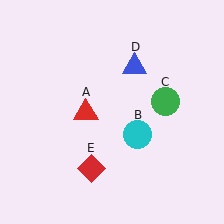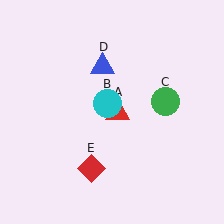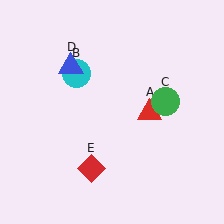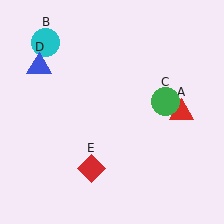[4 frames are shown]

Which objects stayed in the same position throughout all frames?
Green circle (object C) and red diamond (object E) remained stationary.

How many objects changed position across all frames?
3 objects changed position: red triangle (object A), cyan circle (object B), blue triangle (object D).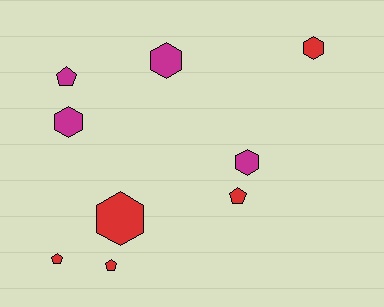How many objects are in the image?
There are 9 objects.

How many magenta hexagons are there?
There are 3 magenta hexagons.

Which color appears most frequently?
Red, with 5 objects.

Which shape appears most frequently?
Hexagon, with 5 objects.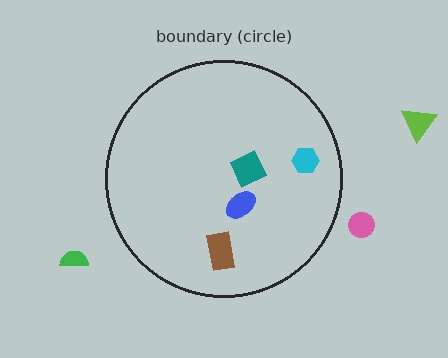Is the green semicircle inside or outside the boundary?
Outside.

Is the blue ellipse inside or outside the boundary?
Inside.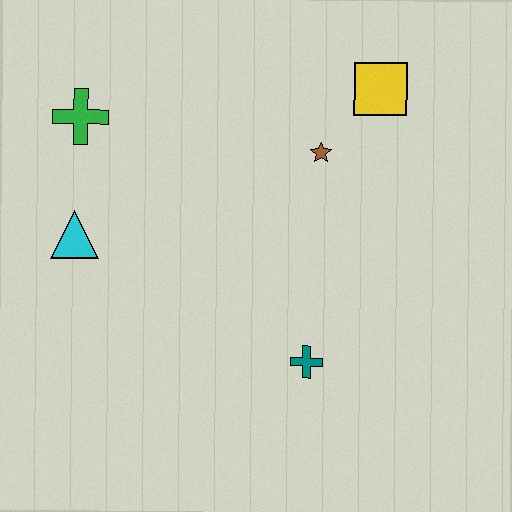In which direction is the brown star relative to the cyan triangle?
The brown star is to the right of the cyan triangle.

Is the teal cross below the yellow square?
Yes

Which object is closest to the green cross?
The cyan triangle is closest to the green cross.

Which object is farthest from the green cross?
The teal cross is farthest from the green cross.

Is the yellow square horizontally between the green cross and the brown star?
No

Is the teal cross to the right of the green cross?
Yes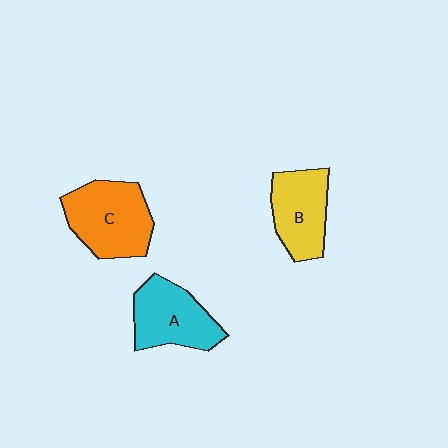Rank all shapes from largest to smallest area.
From largest to smallest: C (orange), A (cyan), B (yellow).